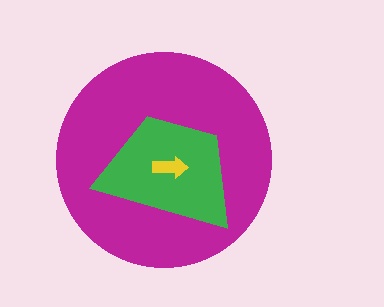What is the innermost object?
The yellow arrow.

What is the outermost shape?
The magenta circle.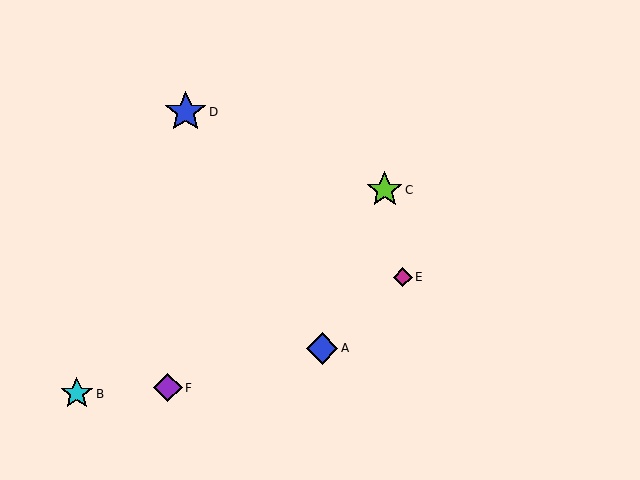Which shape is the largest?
The blue star (labeled D) is the largest.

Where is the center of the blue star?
The center of the blue star is at (186, 112).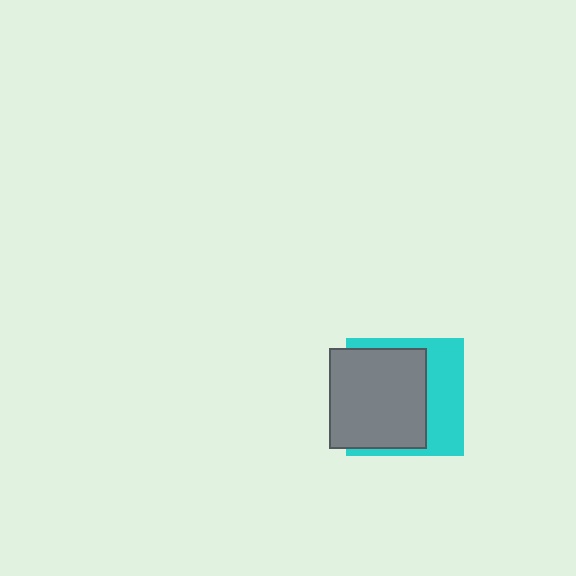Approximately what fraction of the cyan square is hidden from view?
Roughly 60% of the cyan square is hidden behind the gray rectangle.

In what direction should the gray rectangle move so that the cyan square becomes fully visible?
The gray rectangle should move left. That is the shortest direction to clear the overlap and leave the cyan square fully visible.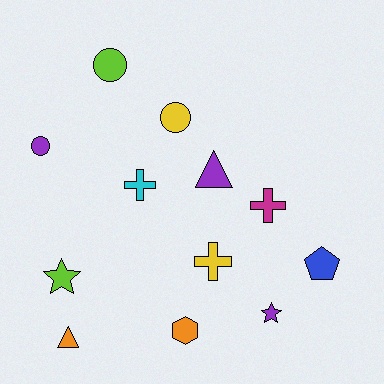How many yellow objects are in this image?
There are 2 yellow objects.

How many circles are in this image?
There are 3 circles.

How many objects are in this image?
There are 12 objects.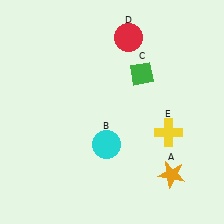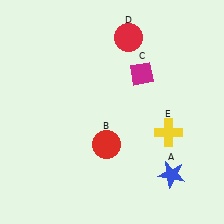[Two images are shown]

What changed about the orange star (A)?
In Image 1, A is orange. In Image 2, it changed to blue.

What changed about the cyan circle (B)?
In Image 1, B is cyan. In Image 2, it changed to red.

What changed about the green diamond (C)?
In Image 1, C is green. In Image 2, it changed to magenta.